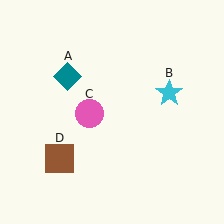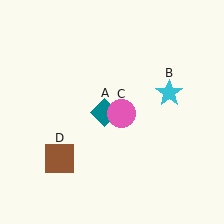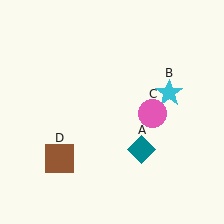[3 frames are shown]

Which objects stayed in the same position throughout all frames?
Cyan star (object B) and brown square (object D) remained stationary.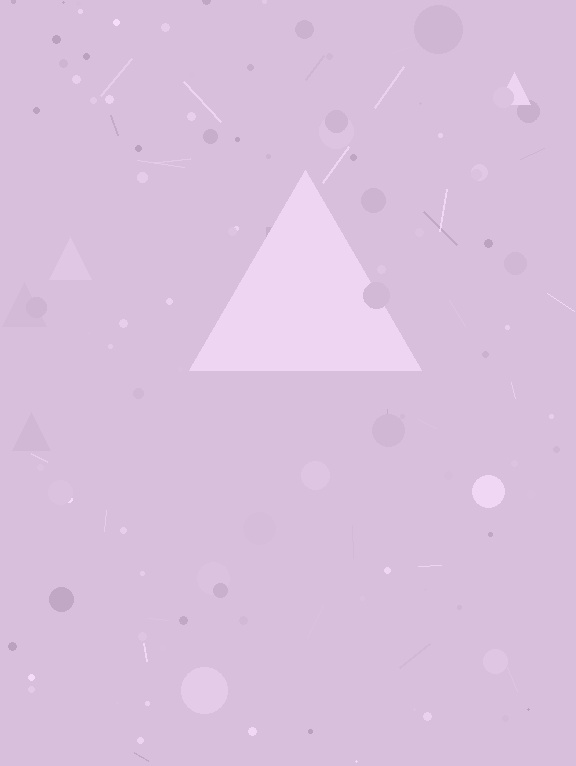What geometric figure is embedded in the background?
A triangle is embedded in the background.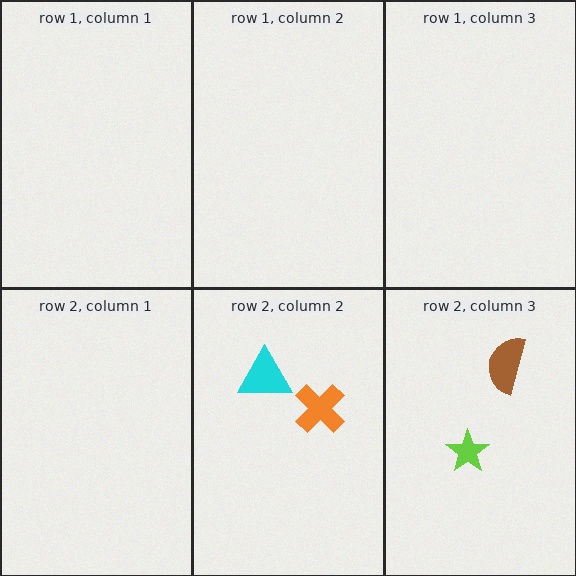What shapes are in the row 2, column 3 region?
The lime star, the brown semicircle.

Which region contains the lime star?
The row 2, column 3 region.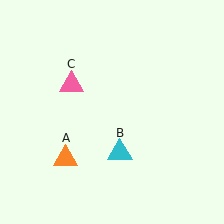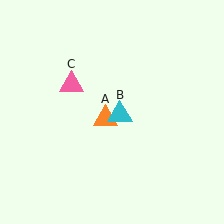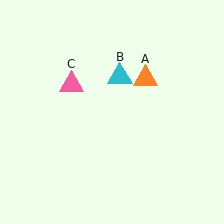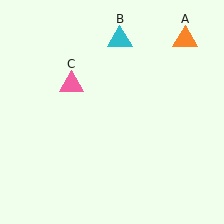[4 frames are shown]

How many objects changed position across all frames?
2 objects changed position: orange triangle (object A), cyan triangle (object B).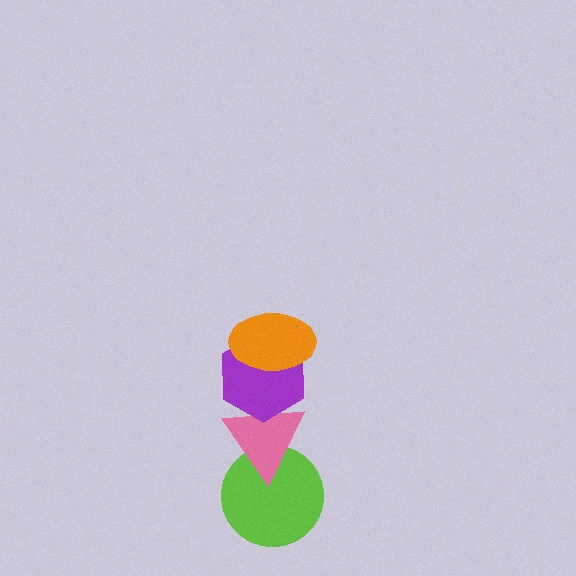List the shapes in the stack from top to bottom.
From top to bottom: the orange ellipse, the purple hexagon, the pink triangle, the lime circle.